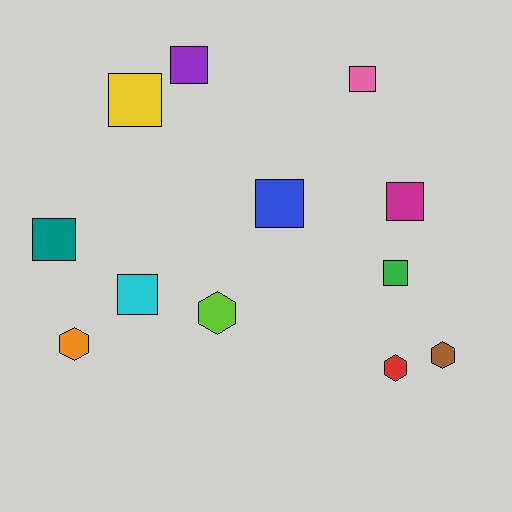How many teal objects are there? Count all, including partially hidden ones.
There is 1 teal object.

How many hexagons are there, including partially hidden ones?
There are 4 hexagons.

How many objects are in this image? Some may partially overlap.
There are 12 objects.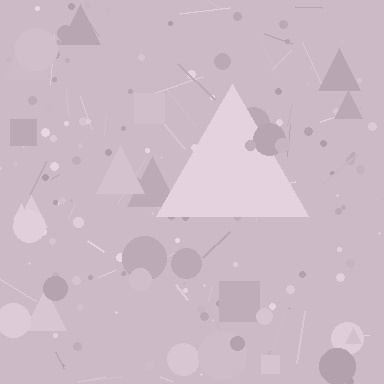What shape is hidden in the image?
A triangle is hidden in the image.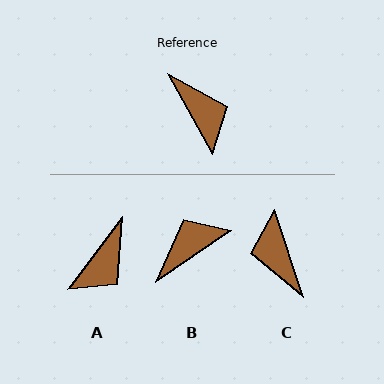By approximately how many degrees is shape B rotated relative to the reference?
Approximately 95 degrees counter-clockwise.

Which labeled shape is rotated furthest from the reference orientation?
C, about 169 degrees away.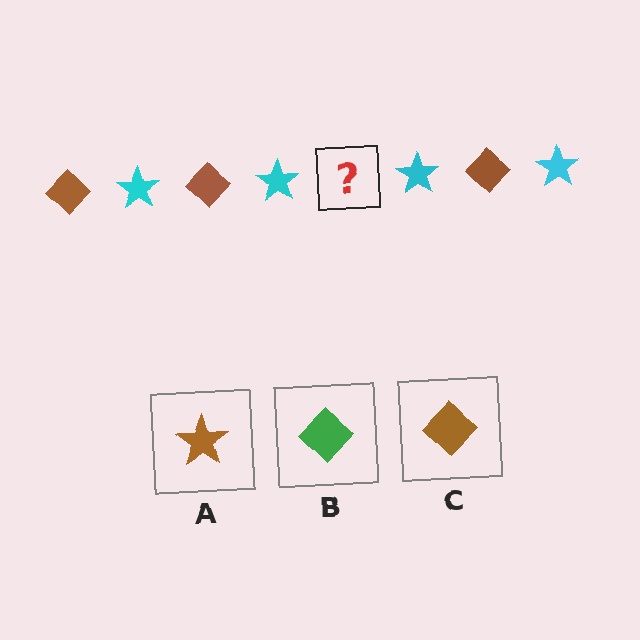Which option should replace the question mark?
Option C.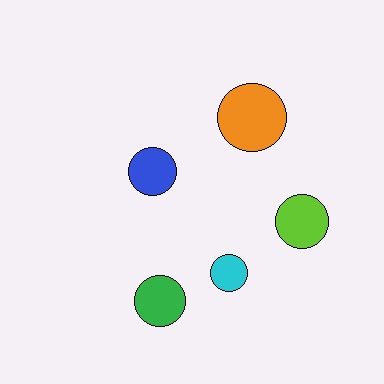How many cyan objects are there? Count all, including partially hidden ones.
There is 1 cyan object.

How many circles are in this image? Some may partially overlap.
There are 5 circles.